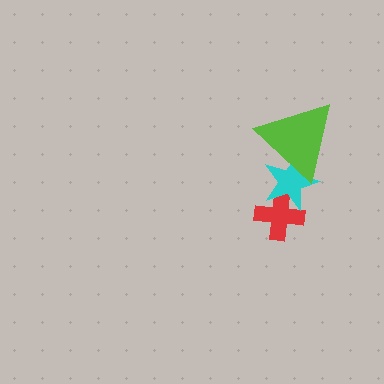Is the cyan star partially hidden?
Yes, it is partially covered by another shape.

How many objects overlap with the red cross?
1 object overlaps with the red cross.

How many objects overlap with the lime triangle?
1 object overlaps with the lime triangle.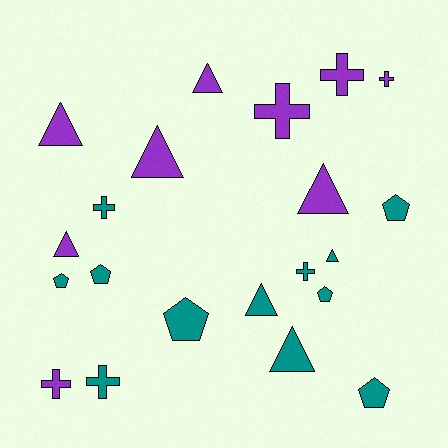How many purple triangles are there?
There are 5 purple triangles.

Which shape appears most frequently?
Triangle, with 8 objects.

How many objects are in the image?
There are 21 objects.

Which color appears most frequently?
Teal, with 12 objects.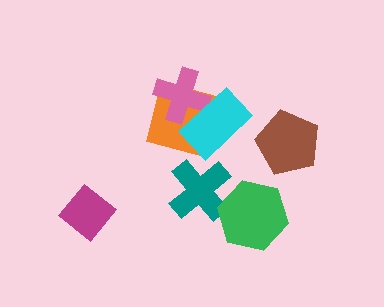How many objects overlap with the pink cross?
2 objects overlap with the pink cross.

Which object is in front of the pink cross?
The cyan rectangle is in front of the pink cross.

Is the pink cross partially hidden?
Yes, it is partially covered by another shape.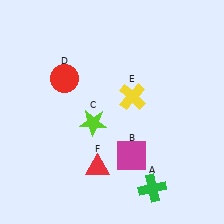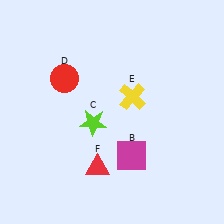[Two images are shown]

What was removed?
The green cross (A) was removed in Image 2.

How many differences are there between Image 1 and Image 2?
There is 1 difference between the two images.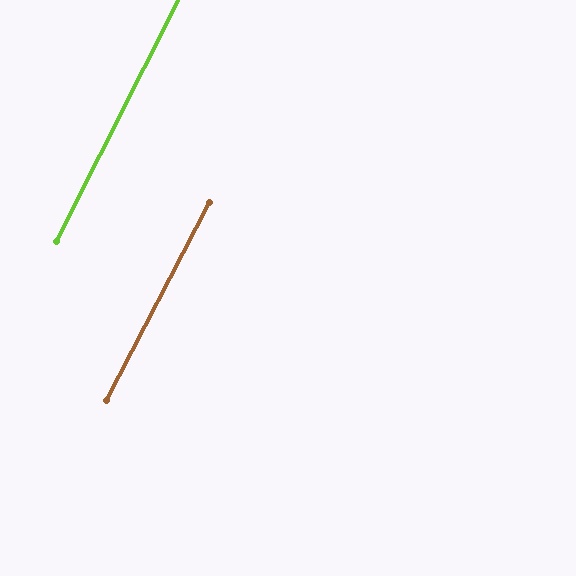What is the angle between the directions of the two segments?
Approximately 1 degree.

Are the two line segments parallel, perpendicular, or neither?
Parallel — their directions differ by only 0.6°.